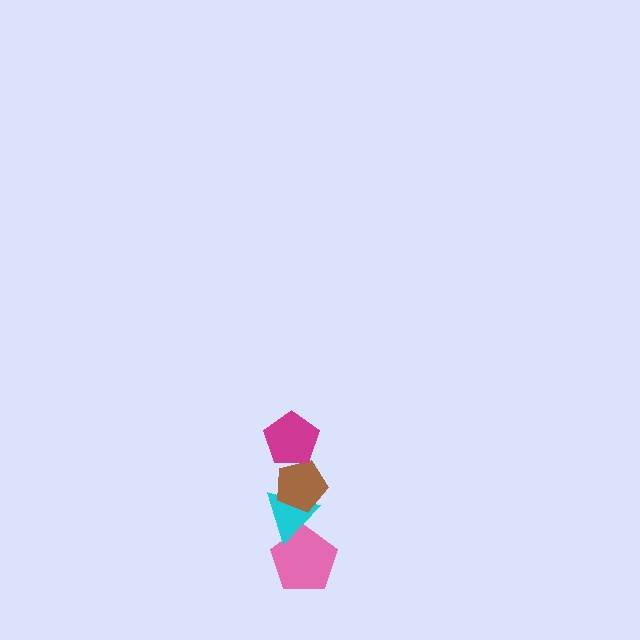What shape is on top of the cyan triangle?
The brown pentagon is on top of the cyan triangle.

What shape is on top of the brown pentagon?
The magenta pentagon is on top of the brown pentagon.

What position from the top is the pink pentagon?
The pink pentagon is 4th from the top.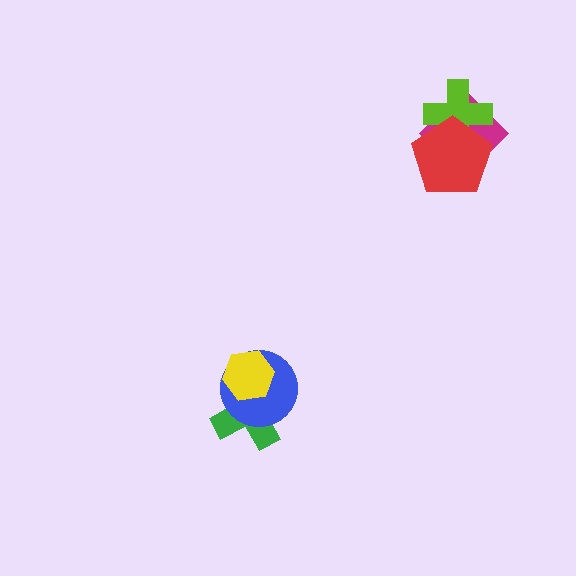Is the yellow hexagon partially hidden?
No, no other shape covers it.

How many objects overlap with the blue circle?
2 objects overlap with the blue circle.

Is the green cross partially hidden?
Yes, it is partially covered by another shape.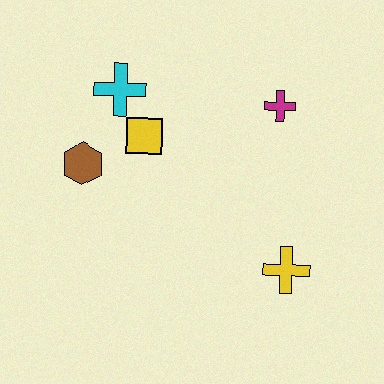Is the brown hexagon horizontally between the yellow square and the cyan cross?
No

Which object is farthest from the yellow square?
The yellow cross is farthest from the yellow square.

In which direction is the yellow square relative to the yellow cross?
The yellow square is to the left of the yellow cross.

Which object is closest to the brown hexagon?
The yellow square is closest to the brown hexagon.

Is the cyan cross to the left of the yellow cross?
Yes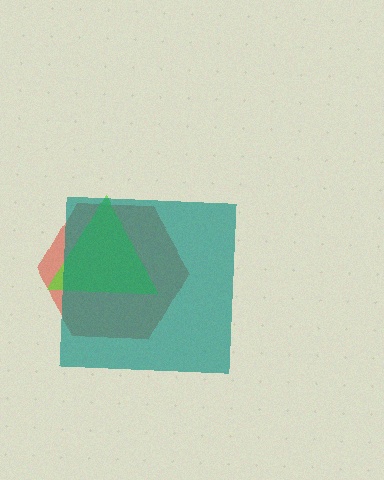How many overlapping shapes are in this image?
There are 3 overlapping shapes in the image.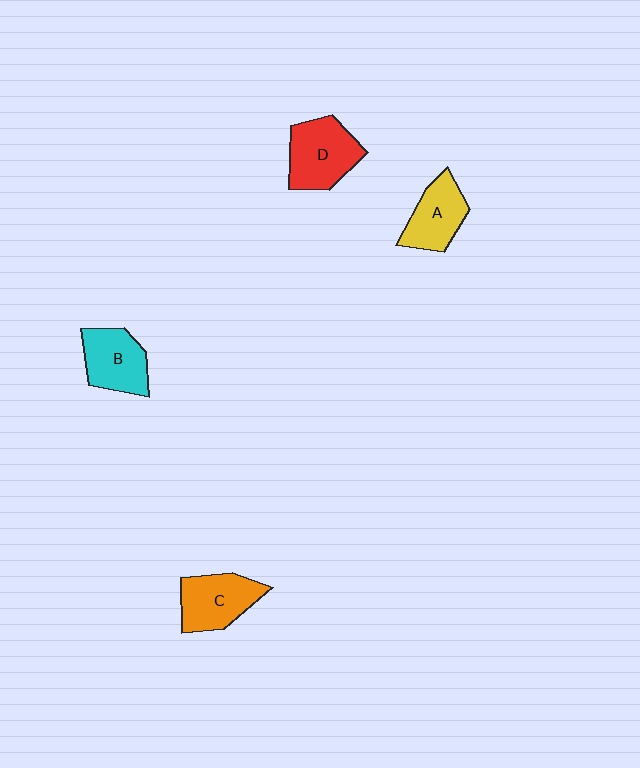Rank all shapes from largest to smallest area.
From largest to smallest: D (red), C (orange), B (cyan), A (yellow).